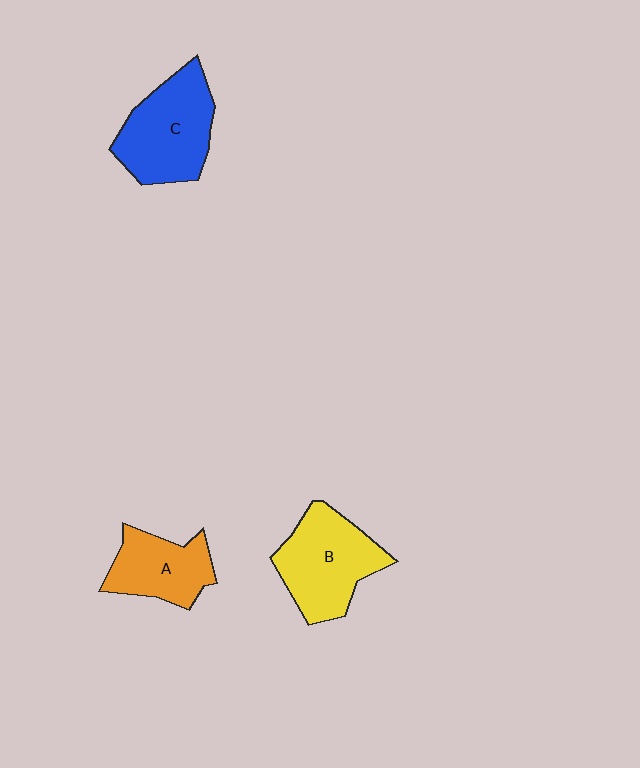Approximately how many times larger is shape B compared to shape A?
Approximately 1.4 times.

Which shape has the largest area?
Shape C (blue).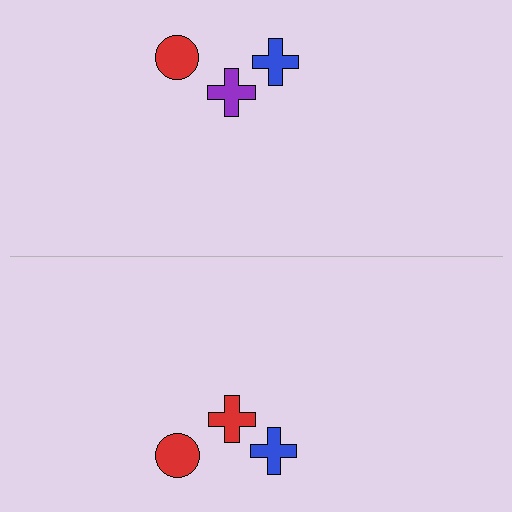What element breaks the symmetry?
The red cross on the bottom side breaks the symmetry — its mirror counterpart is purple.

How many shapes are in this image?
There are 6 shapes in this image.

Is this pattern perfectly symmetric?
No, the pattern is not perfectly symmetric. The red cross on the bottom side breaks the symmetry — its mirror counterpart is purple.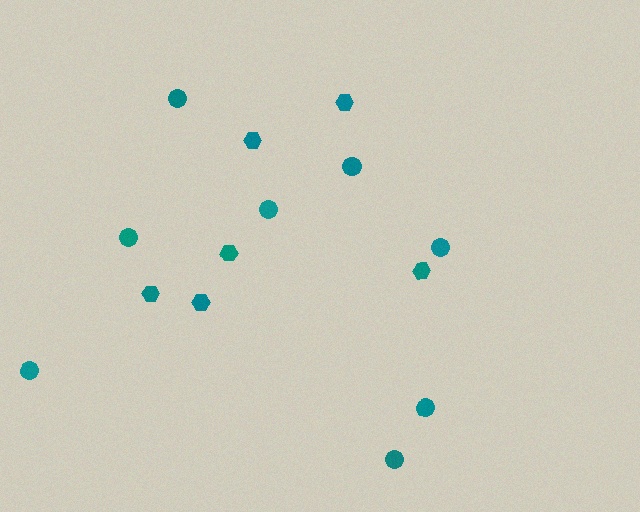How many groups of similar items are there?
There are 2 groups: one group of circles (8) and one group of hexagons (6).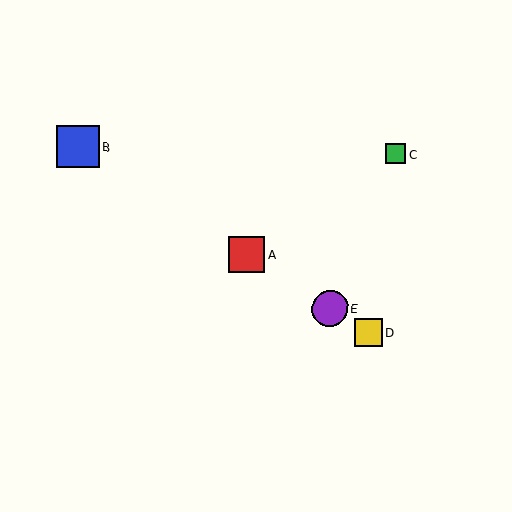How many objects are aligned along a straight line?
4 objects (A, B, D, E) are aligned along a straight line.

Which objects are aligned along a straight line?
Objects A, B, D, E are aligned along a straight line.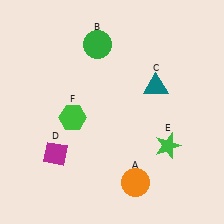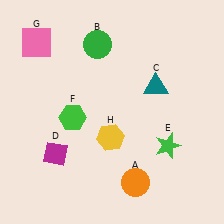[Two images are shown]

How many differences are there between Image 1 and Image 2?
There are 2 differences between the two images.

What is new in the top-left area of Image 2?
A pink square (G) was added in the top-left area of Image 2.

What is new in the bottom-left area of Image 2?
A yellow hexagon (H) was added in the bottom-left area of Image 2.